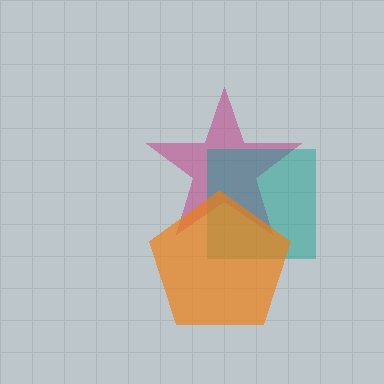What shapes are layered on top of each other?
The layered shapes are: a magenta star, a teal square, an orange pentagon.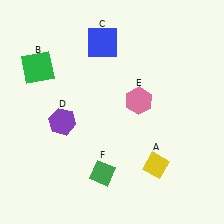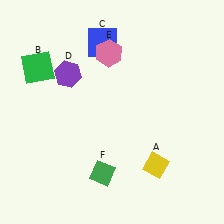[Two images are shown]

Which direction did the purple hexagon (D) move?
The purple hexagon (D) moved up.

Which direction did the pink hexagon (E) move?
The pink hexagon (E) moved up.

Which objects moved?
The objects that moved are: the purple hexagon (D), the pink hexagon (E).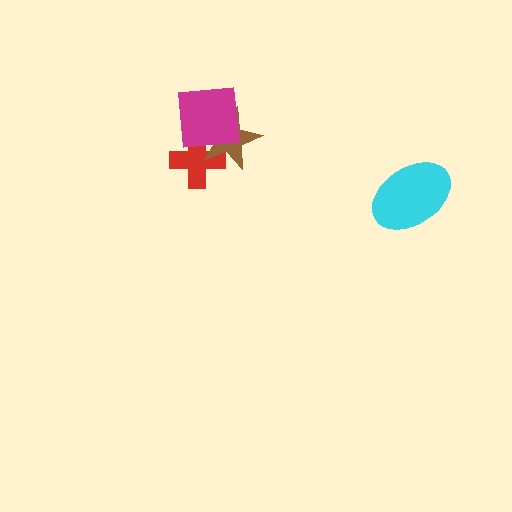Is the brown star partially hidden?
Yes, it is partially covered by another shape.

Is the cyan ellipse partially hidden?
No, no other shape covers it.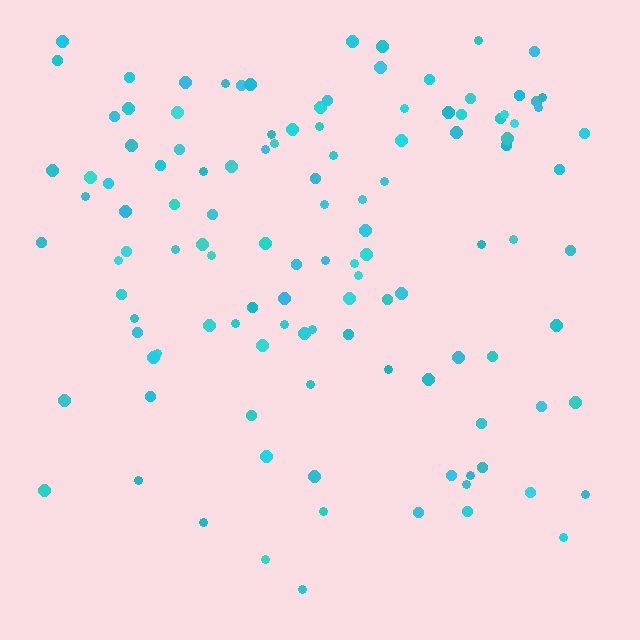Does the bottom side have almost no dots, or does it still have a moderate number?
Still a moderate number, just noticeably fewer than the top.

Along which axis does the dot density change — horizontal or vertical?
Vertical.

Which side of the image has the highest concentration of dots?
The top.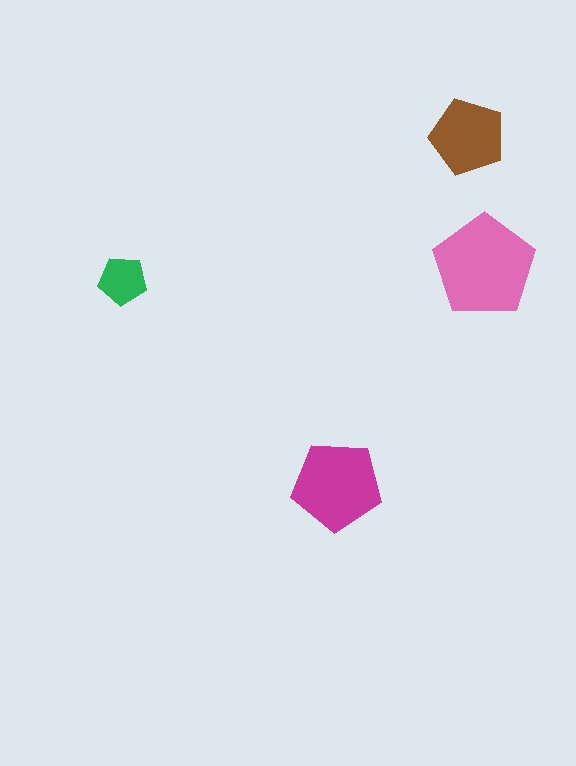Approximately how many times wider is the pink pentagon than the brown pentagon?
About 1.5 times wider.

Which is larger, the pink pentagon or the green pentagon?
The pink one.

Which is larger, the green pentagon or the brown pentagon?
The brown one.